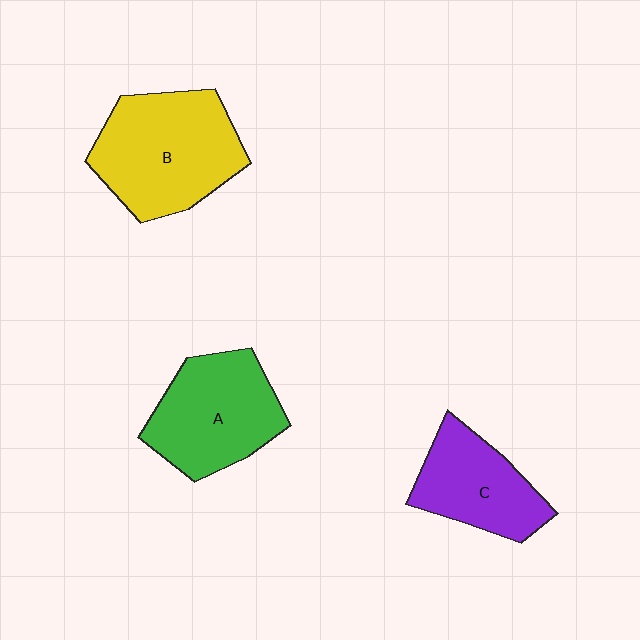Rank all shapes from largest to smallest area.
From largest to smallest: B (yellow), A (green), C (purple).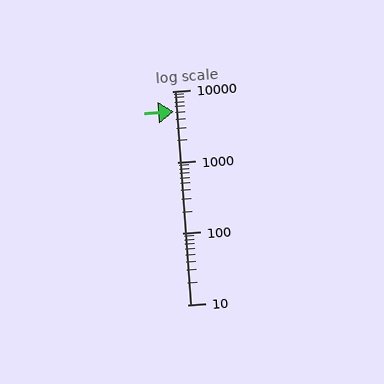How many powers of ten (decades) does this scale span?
The scale spans 3 decades, from 10 to 10000.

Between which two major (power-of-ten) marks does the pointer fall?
The pointer is between 1000 and 10000.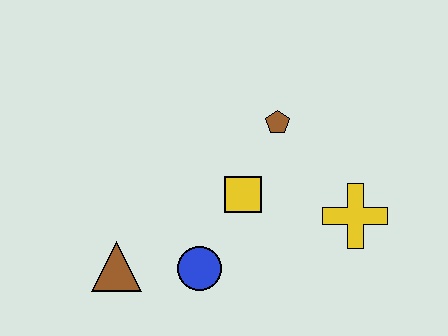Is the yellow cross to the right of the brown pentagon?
Yes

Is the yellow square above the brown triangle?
Yes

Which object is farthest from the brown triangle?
The yellow cross is farthest from the brown triangle.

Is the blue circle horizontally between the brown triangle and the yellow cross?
Yes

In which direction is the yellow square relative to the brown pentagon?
The yellow square is below the brown pentagon.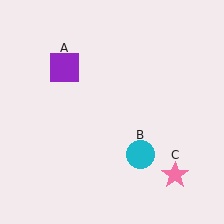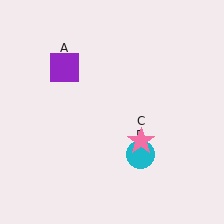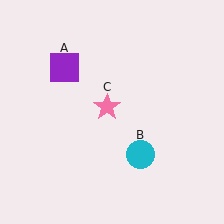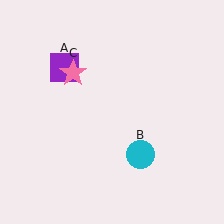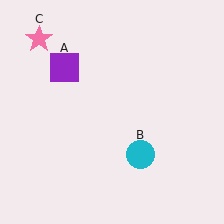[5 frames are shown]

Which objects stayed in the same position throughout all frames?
Purple square (object A) and cyan circle (object B) remained stationary.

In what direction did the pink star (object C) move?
The pink star (object C) moved up and to the left.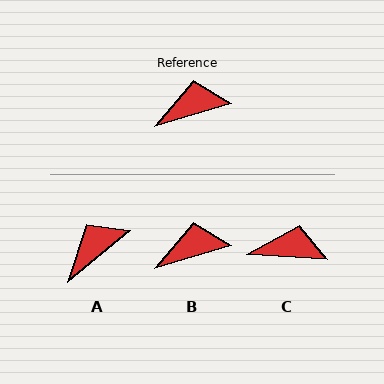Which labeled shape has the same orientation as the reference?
B.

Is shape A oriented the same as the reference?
No, it is off by about 23 degrees.